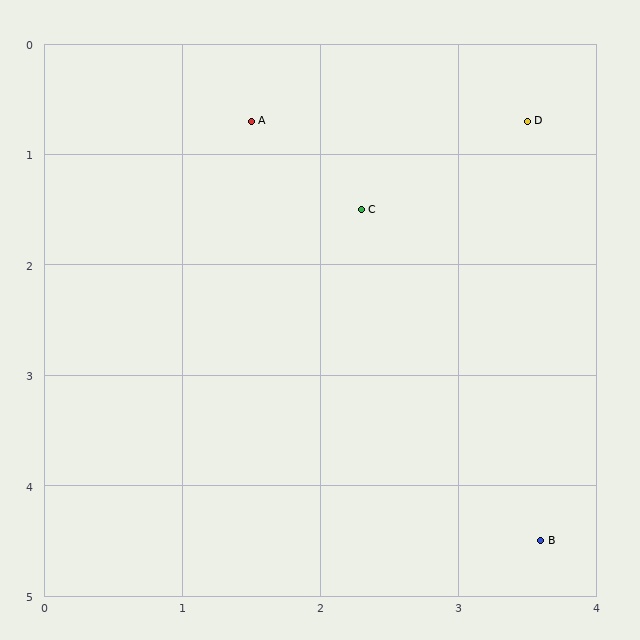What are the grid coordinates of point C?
Point C is at approximately (2.3, 1.5).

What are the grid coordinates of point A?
Point A is at approximately (1.5, 0.7).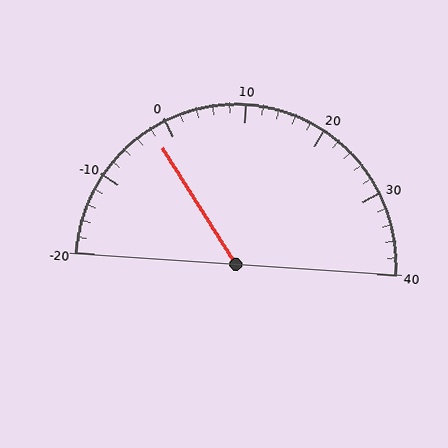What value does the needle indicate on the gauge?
The needle indicates approximately -2.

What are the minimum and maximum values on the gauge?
The gauge ranges from -20 to 40.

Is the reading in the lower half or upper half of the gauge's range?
The reading is in the lower half of the range (-20 to 40).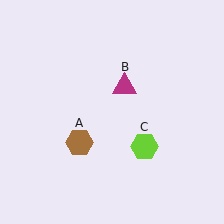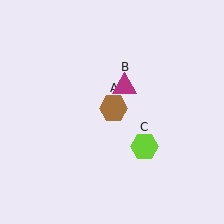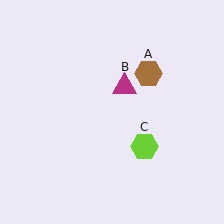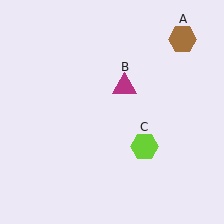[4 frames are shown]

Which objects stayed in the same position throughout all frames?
Magenta triangle (object B) and lime hexagon (object C) remained stationary.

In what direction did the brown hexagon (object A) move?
The brown hexagon (object A) moved up and to the right.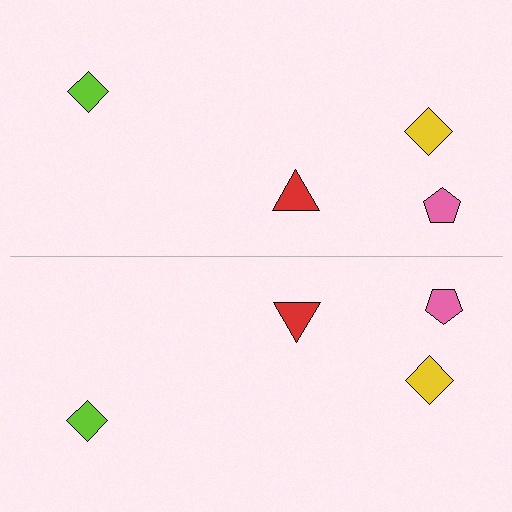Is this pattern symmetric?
Yes, this pattern has bilateral (reflection) symmetry.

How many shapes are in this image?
There are 8 shapes in this image.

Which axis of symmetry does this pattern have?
The pattern has a horizontal axis of symmetry running through the center of the image.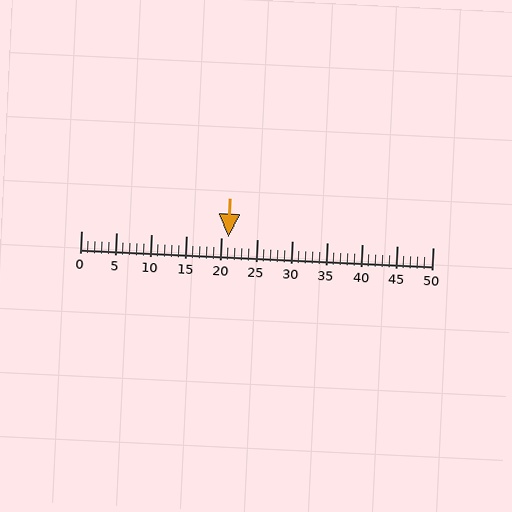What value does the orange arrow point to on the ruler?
The orange arrow points to approximately 21.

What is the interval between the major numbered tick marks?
The major tick marks are spaced 5 units apart.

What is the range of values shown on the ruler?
The ruler shows values from 0 to 50.